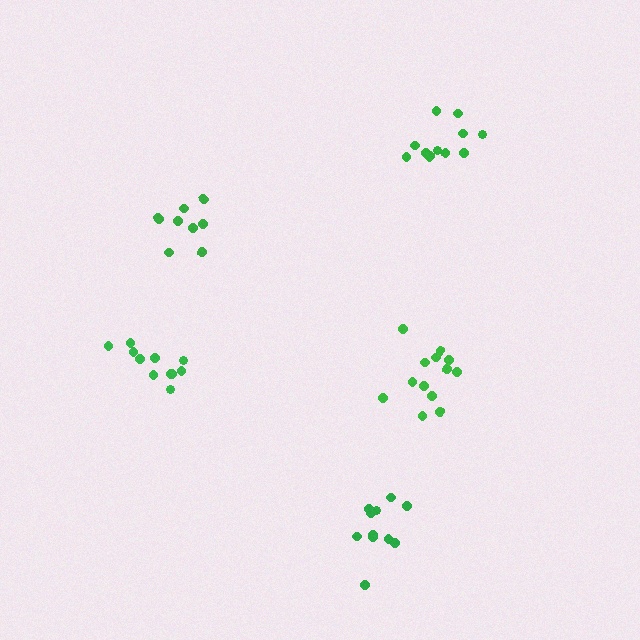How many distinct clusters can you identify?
There are 5 distinct clusters.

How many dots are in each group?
Group 1: 13 dots, Group 2: 9 dots, Group 3: 12 dots, Group 4: 11 dots, Group 5: 11 dots (56 total).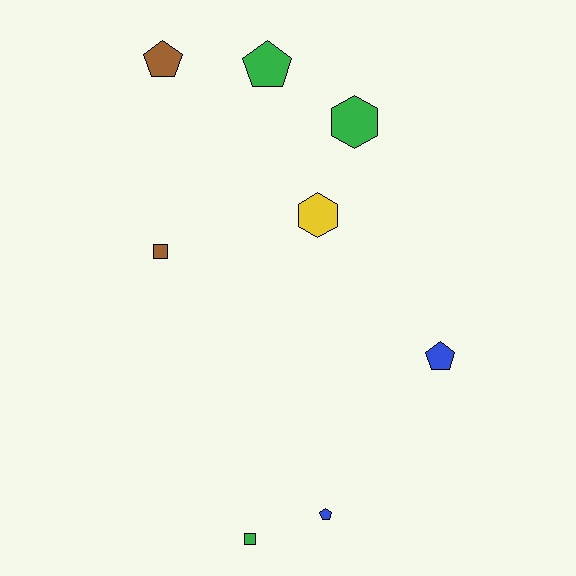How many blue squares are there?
There are no blue squares.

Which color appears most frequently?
Green, with 3 objects.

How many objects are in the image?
There are 8 objects.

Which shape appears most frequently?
Pentagon, with 4 objects.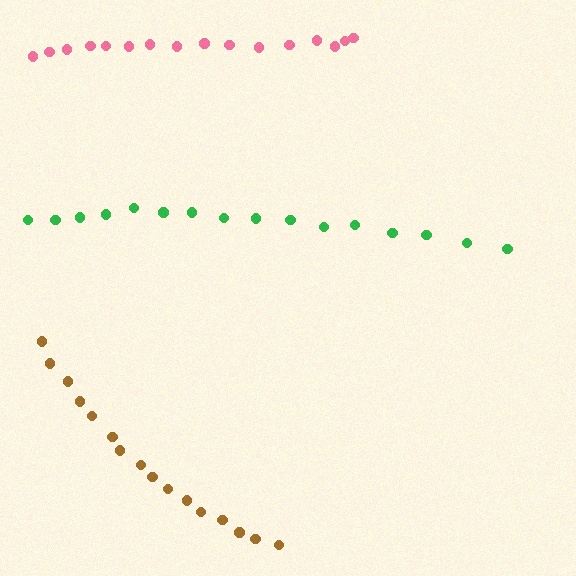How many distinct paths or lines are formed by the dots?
There are 3 distinct paths.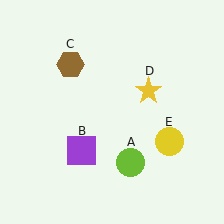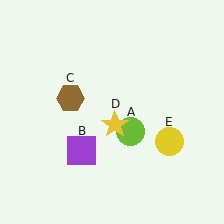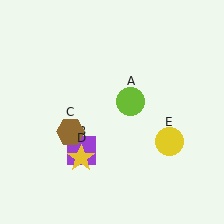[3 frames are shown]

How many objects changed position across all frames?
3 objects changed position: lime circle (object A), brown hexagon (object C), yellow star (object D).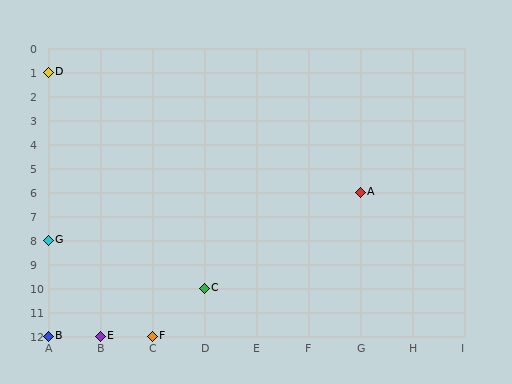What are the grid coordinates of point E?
Point E is at grid coordinates (B, 12).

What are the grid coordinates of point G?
Point G is at grid coordinates (A, 8).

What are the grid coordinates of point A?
Point A is at grid coordinates (G, 6).